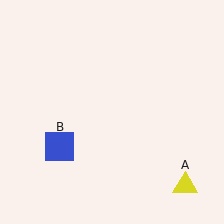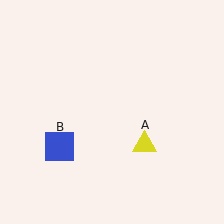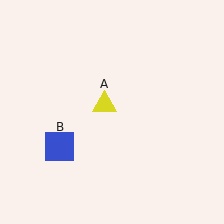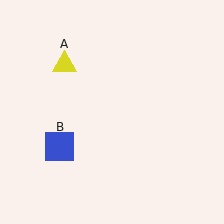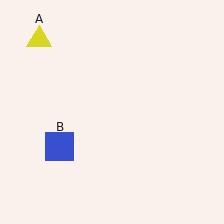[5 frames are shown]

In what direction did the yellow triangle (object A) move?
The yellow triangle (object A) moved up and to the left.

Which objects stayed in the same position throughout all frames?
Blue square (object B) remained stationary.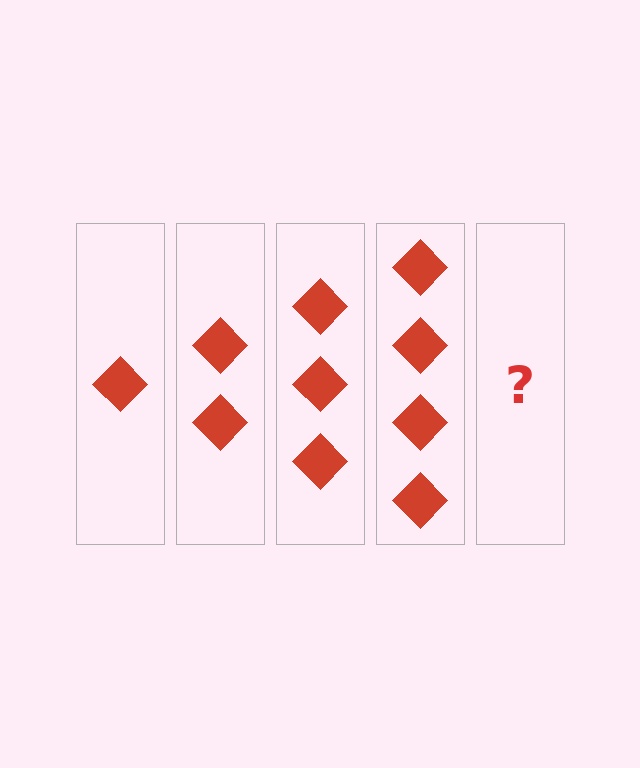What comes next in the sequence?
The next element should be 5 diamonds.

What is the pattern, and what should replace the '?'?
The pattern is that each step adds one more diamond. The '?' should be 5 diamonds.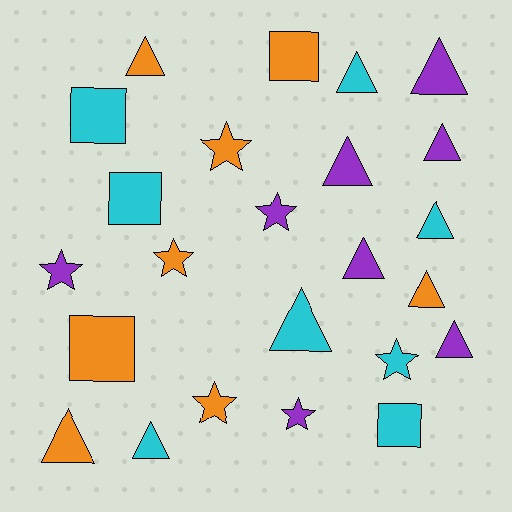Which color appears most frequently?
Orange, with 8 objects.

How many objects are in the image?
There are 24 objects.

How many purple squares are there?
There are no purple squares.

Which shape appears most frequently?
Triangle, with 12 objects.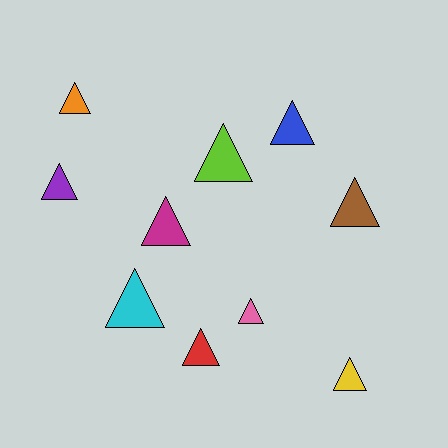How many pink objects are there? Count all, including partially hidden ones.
There is 1 pink object.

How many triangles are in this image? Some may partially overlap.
There are 10 triangles.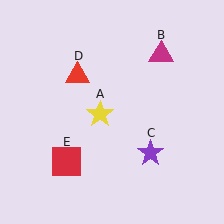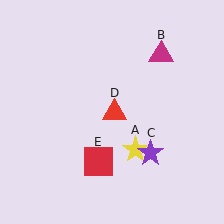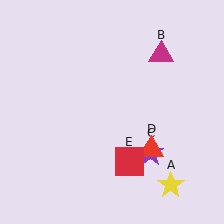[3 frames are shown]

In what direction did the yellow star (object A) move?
The yellow star (object A) moved down and to the right.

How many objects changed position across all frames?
3 objects changed position: yellow star (object A), red triangle (object D), red square (object E).